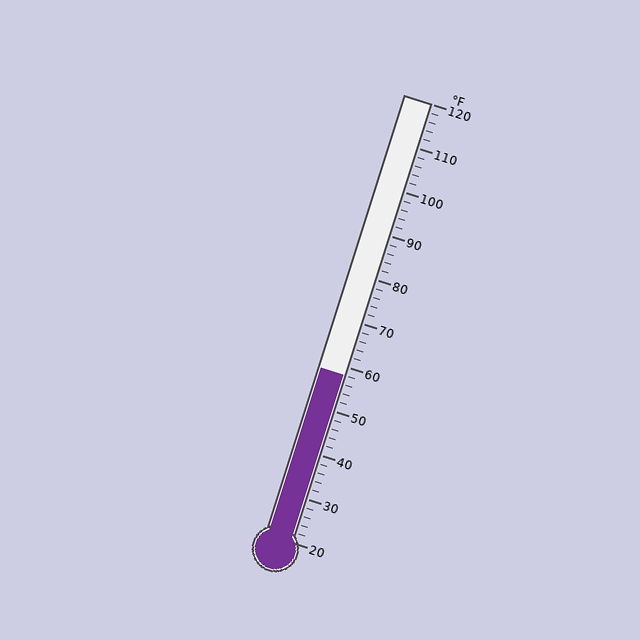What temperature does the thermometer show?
The thermometer shows approximately 58°F.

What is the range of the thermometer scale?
The thermometer scale ranges from 20°F to 120°F.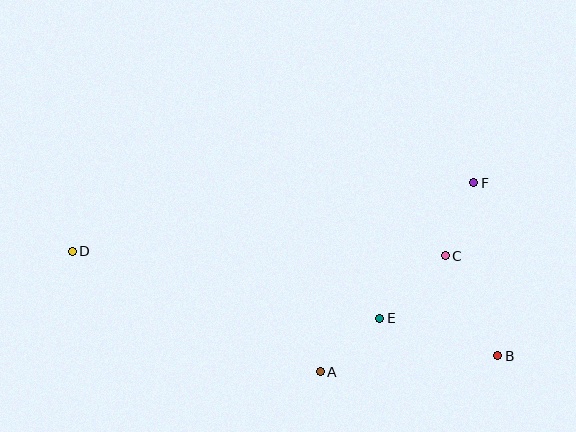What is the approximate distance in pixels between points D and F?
The distance between D and F is approximately 407 pixels.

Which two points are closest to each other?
Points C and F are closest to each other.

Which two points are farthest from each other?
Points B and D are farthest from each other.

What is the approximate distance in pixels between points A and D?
The distance between A and D is approximately 276 pixels.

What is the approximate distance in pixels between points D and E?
The distance between D and E is approximately 314 pixels.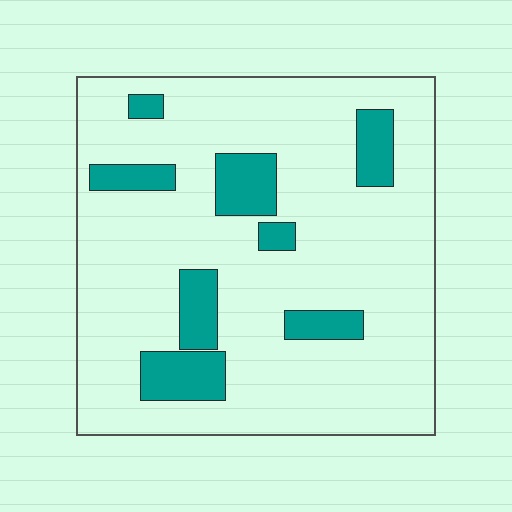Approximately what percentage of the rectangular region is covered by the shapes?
Approximately 15%.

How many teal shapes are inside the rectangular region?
8.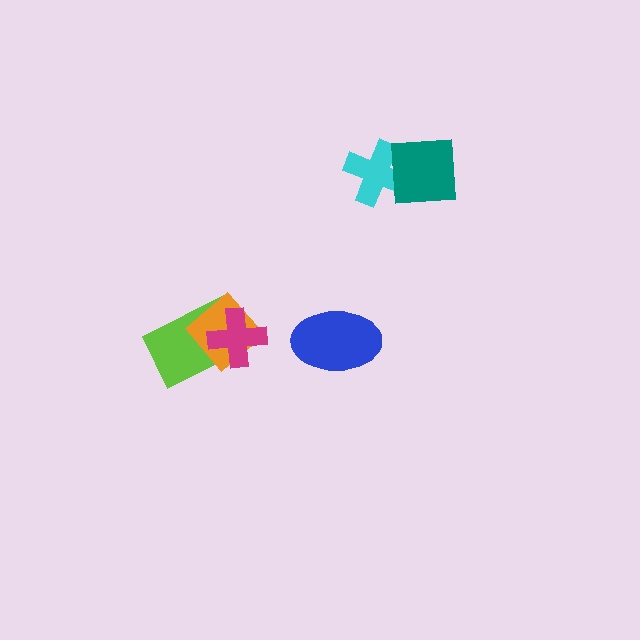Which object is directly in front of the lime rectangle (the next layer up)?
The orange diamond is directly in front of the lime rectangle.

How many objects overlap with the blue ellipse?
0 objects overlap with the blue ellipse.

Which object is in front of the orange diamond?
The magenta cross is in front of the orange diamond.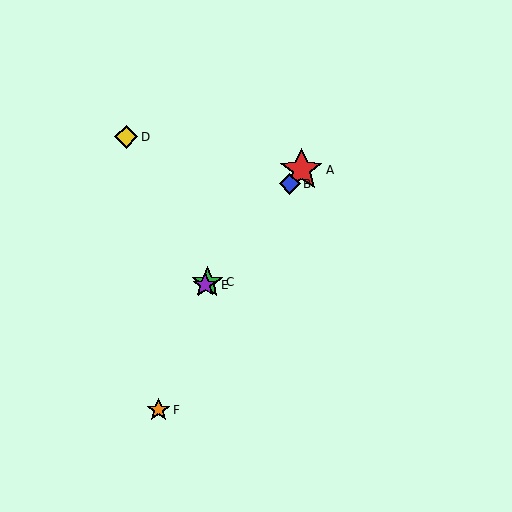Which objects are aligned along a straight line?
Objects A, B, C, E are aligned along a straight line.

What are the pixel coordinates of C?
Object C is at (207, 282).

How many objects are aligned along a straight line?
4 objects (A, B, C, E) are aligned along a straight line.